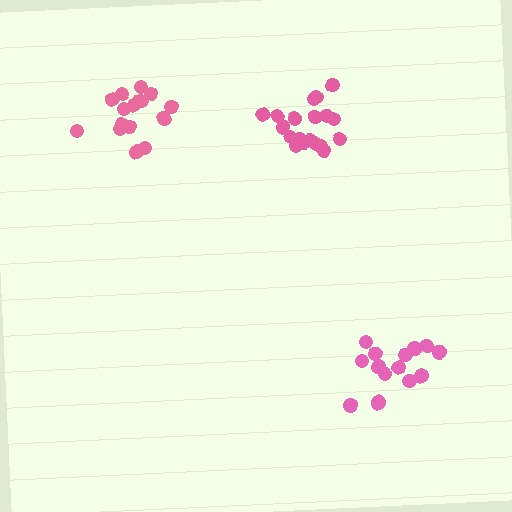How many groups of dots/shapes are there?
There are 3 groups.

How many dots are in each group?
Group 1: 15 dots, Group 2: 19 dots, Group 3: 16 dots (50 total).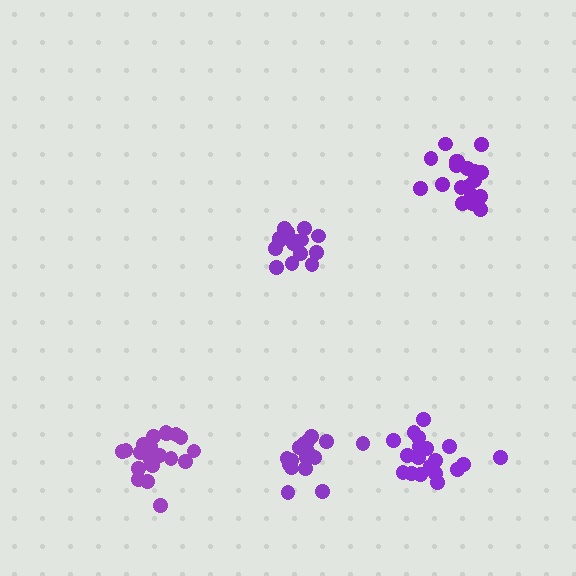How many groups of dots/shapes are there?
There are 5 groups.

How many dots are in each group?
Group 1: 19 dots, Group 2: 20 dots, Group 3: 15 dots, Group 4: 17 dots, Group 5: 21 dots (92 total).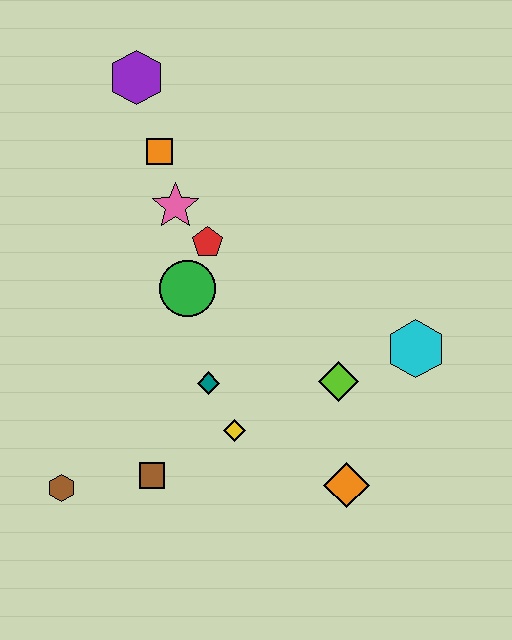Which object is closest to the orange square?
The pink star is closest to the orange square.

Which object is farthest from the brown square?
The purple hexagon is farthest from the brown square.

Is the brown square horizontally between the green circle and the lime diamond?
No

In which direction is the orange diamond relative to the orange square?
The orange diamond is below the orange square.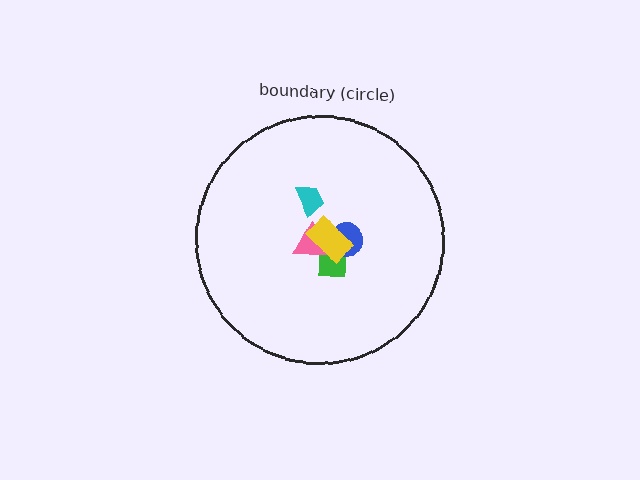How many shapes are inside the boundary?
5 inside, 0 outside.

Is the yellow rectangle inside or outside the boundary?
Inside.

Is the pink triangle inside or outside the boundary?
Inside.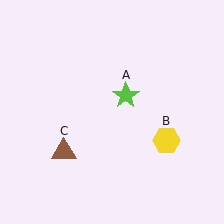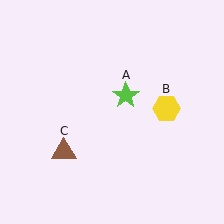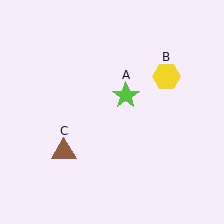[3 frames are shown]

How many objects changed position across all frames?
1 object changed position: yellow hexagon (object B).